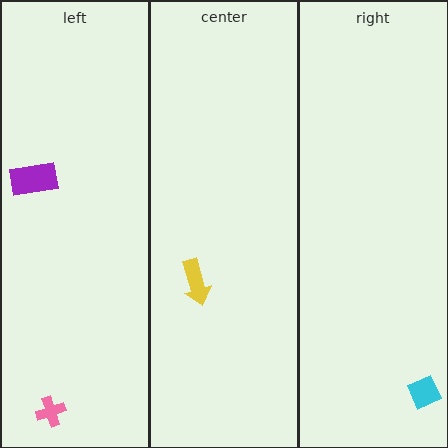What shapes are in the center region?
The yellow arrow.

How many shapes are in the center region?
1.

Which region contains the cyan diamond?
The right region.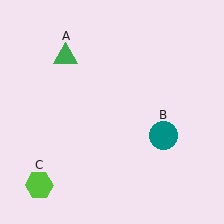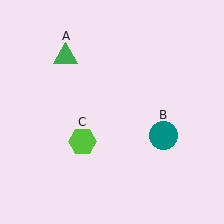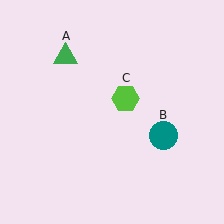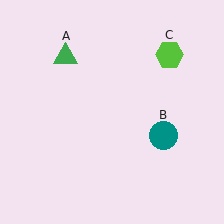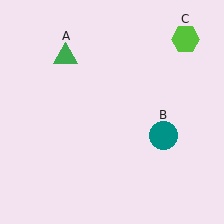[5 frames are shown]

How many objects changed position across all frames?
1 object changed position: lime hexagon (object C).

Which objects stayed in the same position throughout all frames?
Green triangle (object A) and teal circle (object B) remained stationary.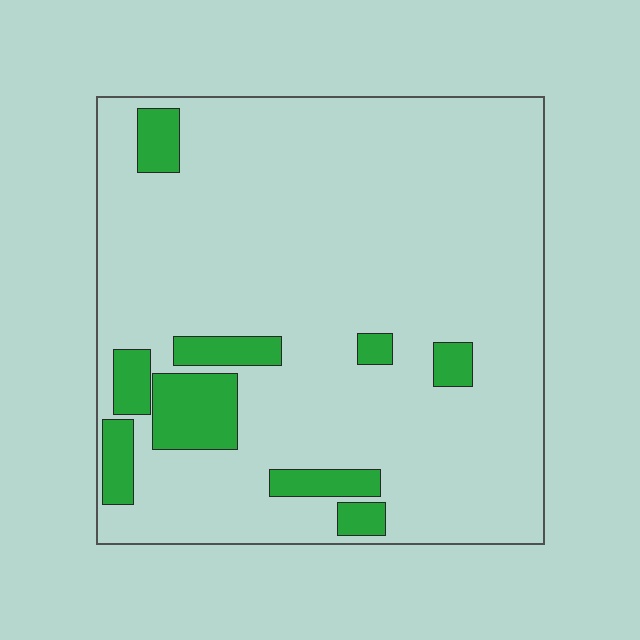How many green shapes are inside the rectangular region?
9.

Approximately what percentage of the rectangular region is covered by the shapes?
Approximately 15%.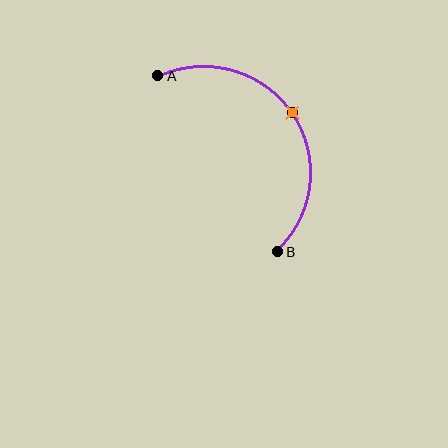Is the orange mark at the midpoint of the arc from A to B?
Yes. The orange mark lies on the arc at equal arc-length from both A and B — it is the arc midpoint.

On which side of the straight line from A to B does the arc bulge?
The arc bulges above and to the right of the straight line connecting A and B.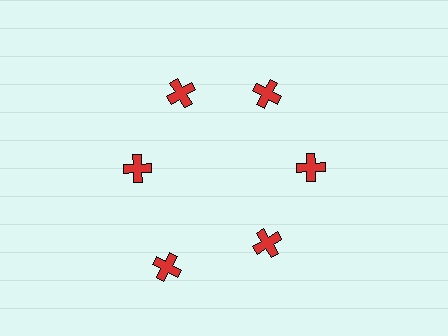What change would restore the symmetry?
The symmetry would be restored by moving it inward, back onto the ring so that all 6 crosses sit at equal angles and equal distance from the center.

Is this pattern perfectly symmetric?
No. The 6 red crosses are arranged in a ring, but one element near the 7 o'clock position is pushed outward from the center, breaking the 6-fold rotational symmetry.